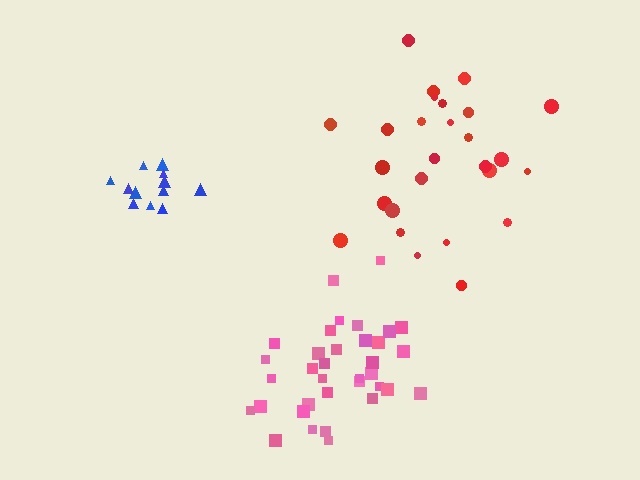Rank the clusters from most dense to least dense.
blue, pink, red.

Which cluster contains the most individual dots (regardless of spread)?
Pink (35).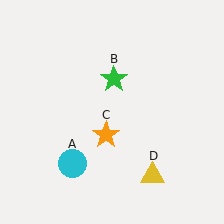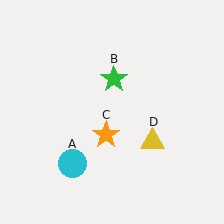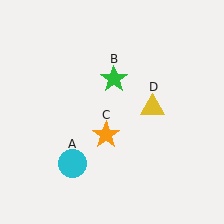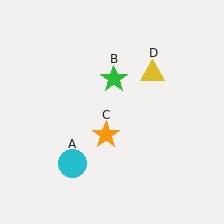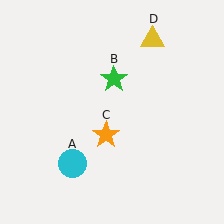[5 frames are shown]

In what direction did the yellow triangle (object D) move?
The yellow triangle (object D) moved up.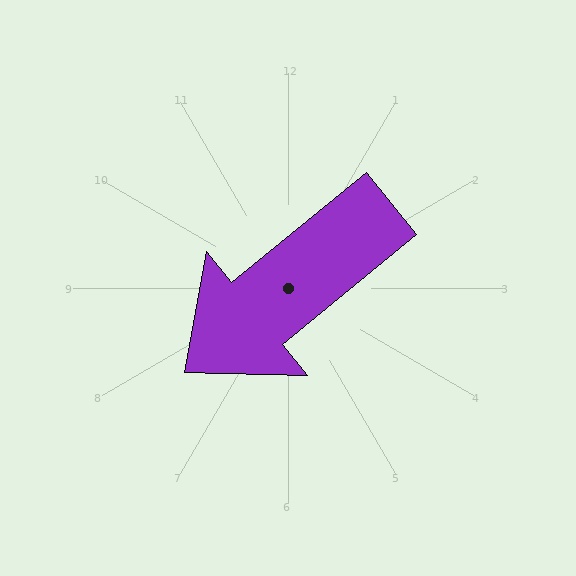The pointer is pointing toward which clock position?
Roughly 8 o'clock.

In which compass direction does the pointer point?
Southwest.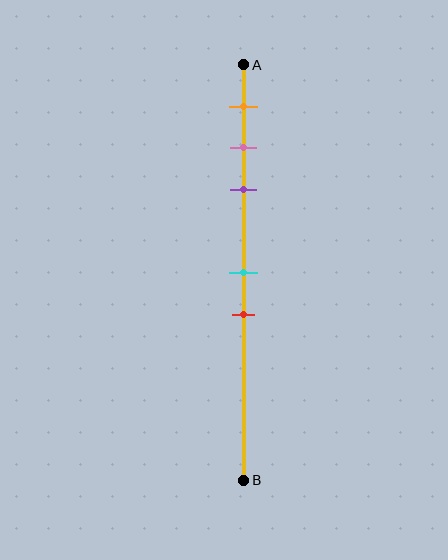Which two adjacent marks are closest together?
The pink and purple marks are the closest adjacent pair.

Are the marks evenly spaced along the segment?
No, the marks are not evenly spaced.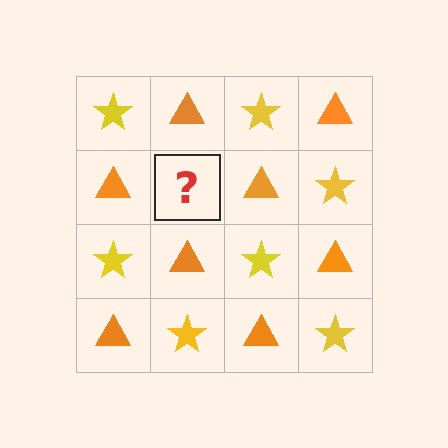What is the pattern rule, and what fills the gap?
The rule is that it alternates yellow star and orange triangle in a checkerboard pattern. The gap should be filled with a yellow star.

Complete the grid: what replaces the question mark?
The question mark should be replaced with a yellow star.